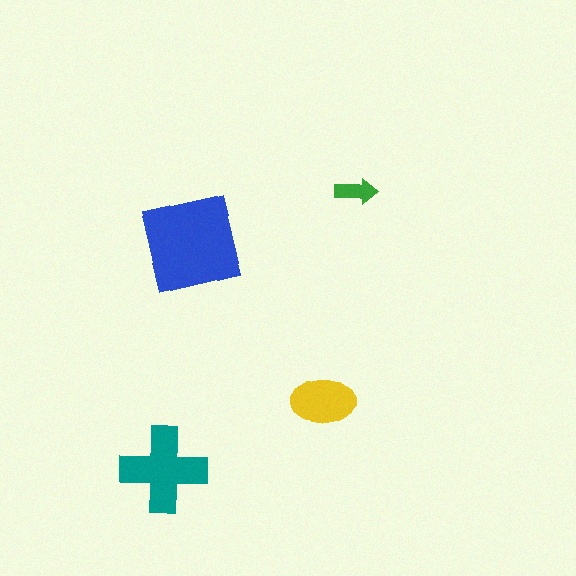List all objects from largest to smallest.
The blue square, the teal cross, the yellow ellipse, the green arrow.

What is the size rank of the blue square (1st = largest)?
1st.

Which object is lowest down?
The teal cross is bottommost.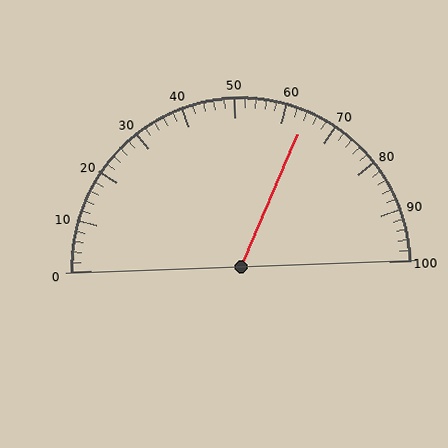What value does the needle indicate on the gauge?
The needle indicates approximately 64.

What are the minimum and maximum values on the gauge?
The gauge ranges from 0 to 100.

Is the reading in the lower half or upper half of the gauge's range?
The reading is in the upper half of the range (0 to 100).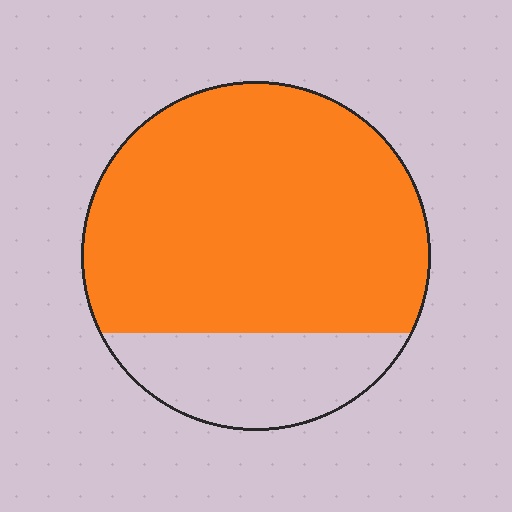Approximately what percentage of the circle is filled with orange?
Approximately 75%.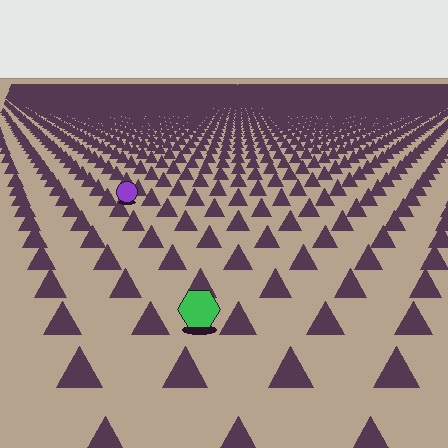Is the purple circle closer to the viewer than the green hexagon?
No. The green hexagon is closer — you can tell from the texture gradient: the ground texture is coarser near it.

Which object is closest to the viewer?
The green hexagon is closest. The texture marks near it are larger and more spread out.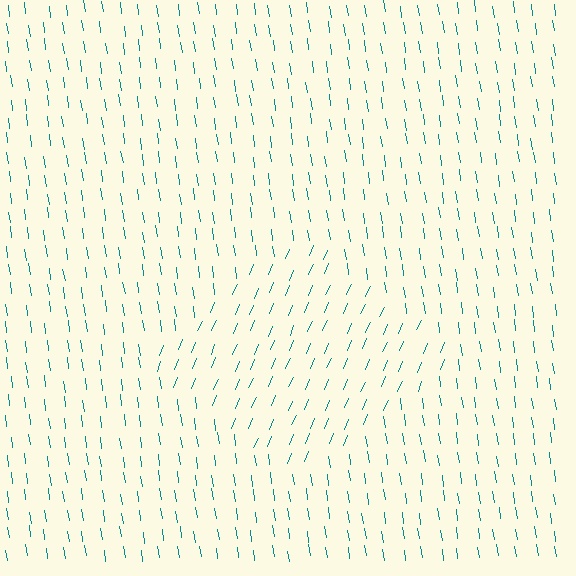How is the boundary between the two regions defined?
The boundary is defined purely by a change in line orientation (approximately 31 degrees difference). All lines are the same color and thickness.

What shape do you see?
I see a diamond.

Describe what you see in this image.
The image is filled with small teal line segments. A diamond region in the image has lines oriented differently from the surrounding lines, creating a visible texture boundary.